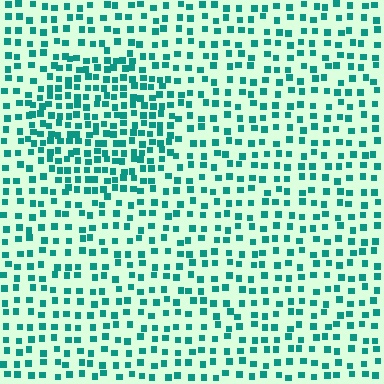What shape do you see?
I see a circle.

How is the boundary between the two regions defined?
The boundary is defined by a change in element density (approximately 1.8x ratio). All elements are the same color, size, and shape.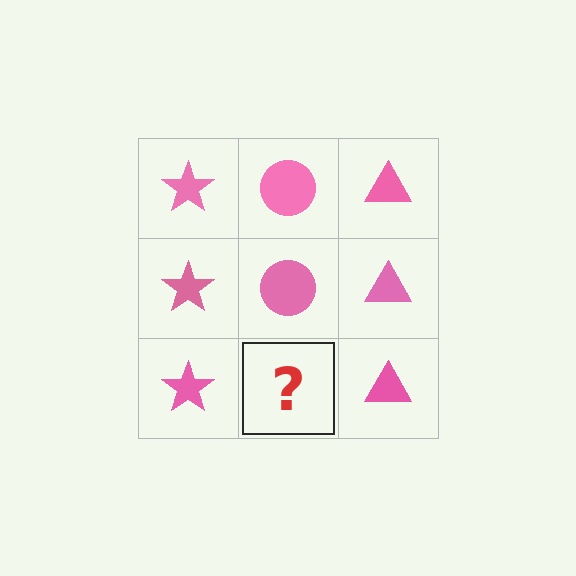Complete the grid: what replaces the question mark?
The question mark should be replaced with a pink circle.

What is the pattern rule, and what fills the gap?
The rule is that each column has a consistent shape. The gap should be filled with a pink circle.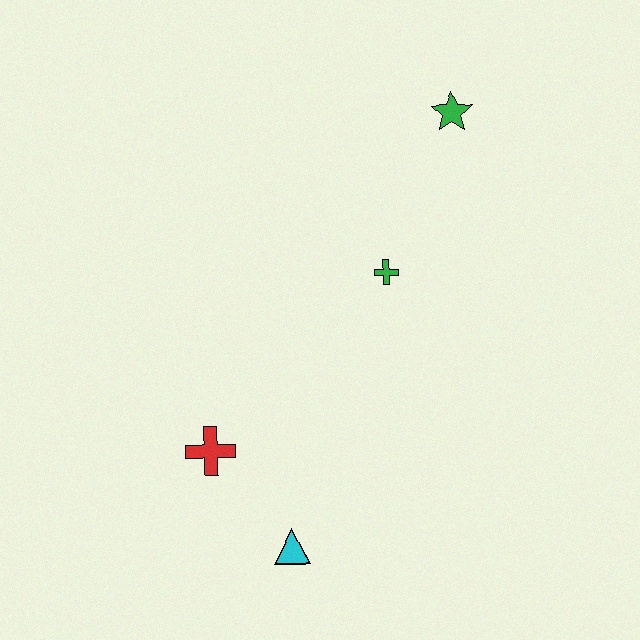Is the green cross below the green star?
Yes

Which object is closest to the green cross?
The green star is closest to the green cross.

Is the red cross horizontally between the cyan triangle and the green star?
No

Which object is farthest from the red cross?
The green star is farthest from the red cross.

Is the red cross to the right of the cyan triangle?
No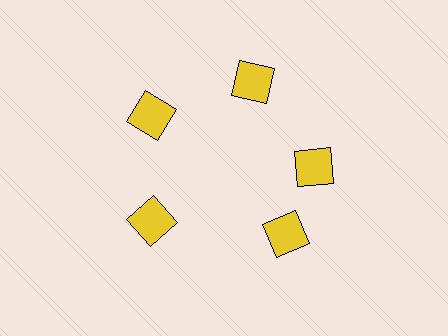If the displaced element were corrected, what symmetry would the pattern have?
It would have 5-fold rotational symmetry — the pattern would map onto itself every 72 degrees.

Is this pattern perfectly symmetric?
No. The 5 yellow squares are arranged in a ring, but one element near the 5 o'clock position is rotated out of alignment along the ring, breaking the 5-fold rotational symmetry.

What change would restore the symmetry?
The symmetry would be restored by rotating it back into even spacing with its neighbors so that all 5 squares sit at equal angles and equal distance from the center.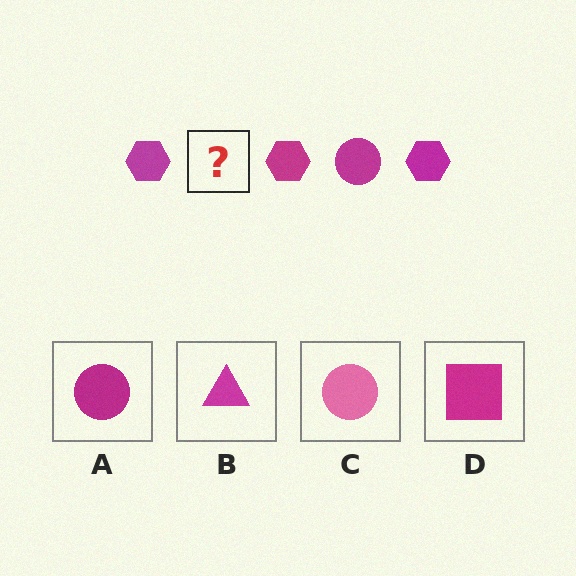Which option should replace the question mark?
Option A.